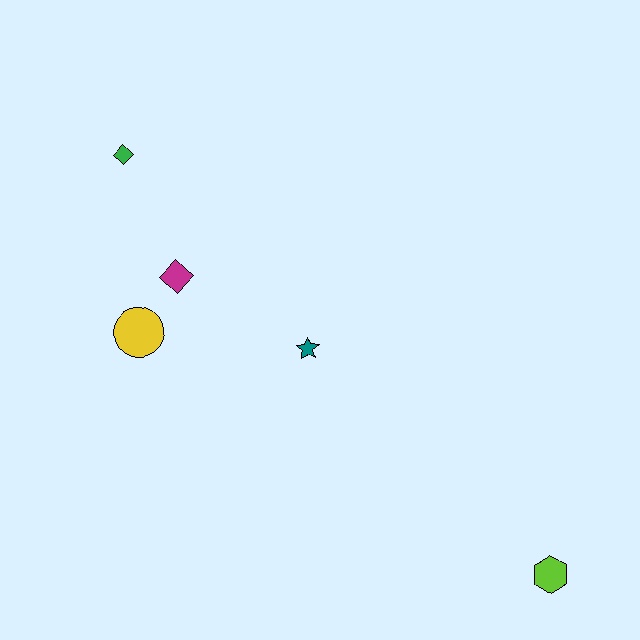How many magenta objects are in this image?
There is 1 magenta object.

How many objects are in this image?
There are 5 objects.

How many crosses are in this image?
There are no crosses.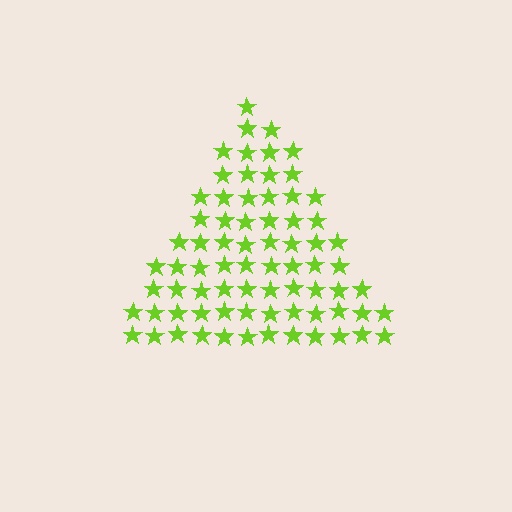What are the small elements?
The small elements are stars.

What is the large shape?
The large shape is a triangle.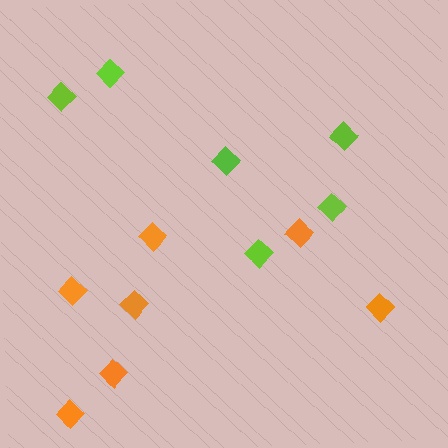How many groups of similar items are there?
There are 2 groups: one group of orange diamonds (7) and one group of lime diamonds (6).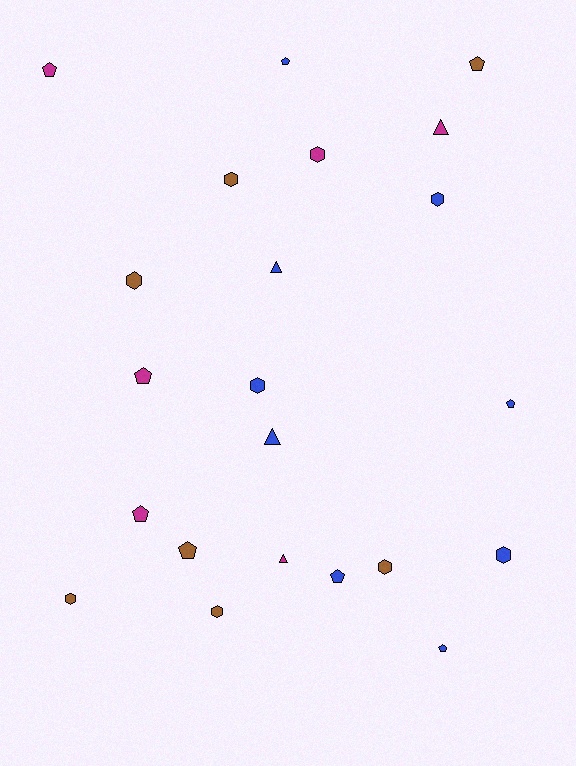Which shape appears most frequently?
Pentagon, with 9 objects.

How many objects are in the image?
There are 22 objects.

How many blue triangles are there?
There are 2 blue triangles.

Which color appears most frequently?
Blue, with 9 objects.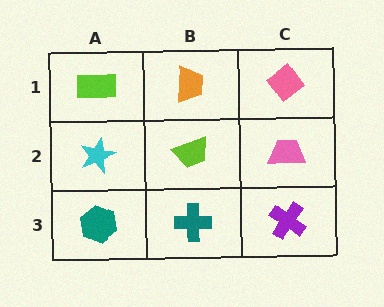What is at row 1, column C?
A pink diamond.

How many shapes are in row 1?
3 shapes.